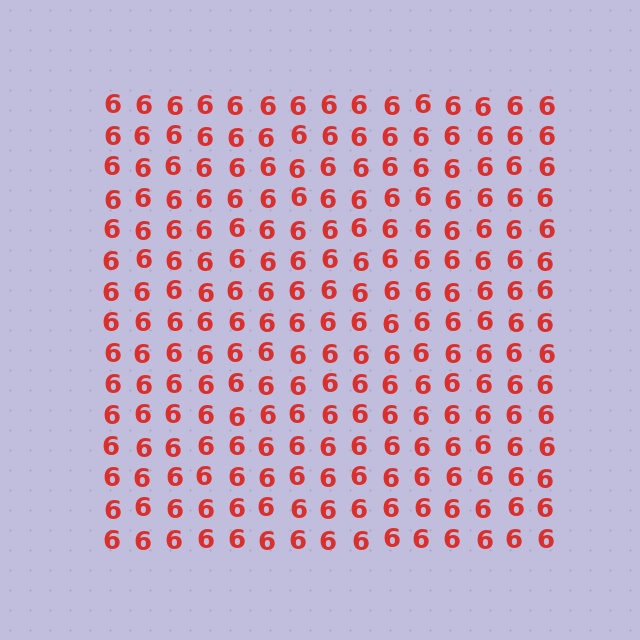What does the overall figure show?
The overall figure shows a square.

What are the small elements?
The small elements are digit 6's.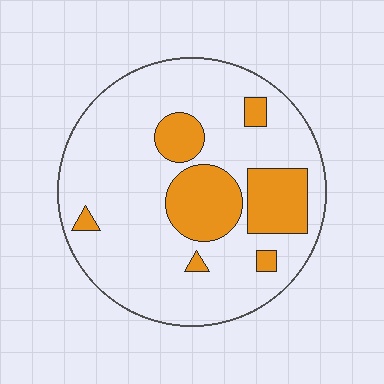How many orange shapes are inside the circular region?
7.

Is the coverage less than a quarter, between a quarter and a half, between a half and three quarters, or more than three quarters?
Less than a quarter.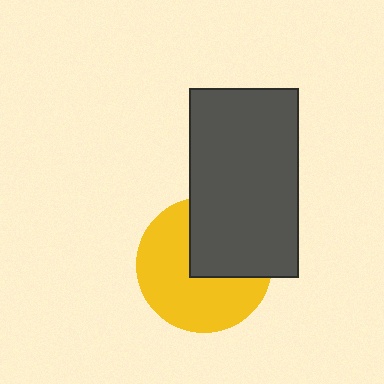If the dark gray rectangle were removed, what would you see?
You would see the complete yellow circle.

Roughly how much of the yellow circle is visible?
About half of it is visible (roughly 61%).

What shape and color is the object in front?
The object in front is a dark gray rectangle.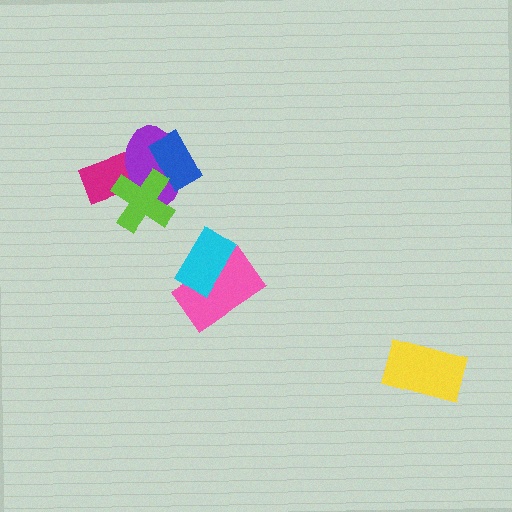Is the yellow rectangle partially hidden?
No, no other shape covers it.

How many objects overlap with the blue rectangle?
2 objects overlap with the blue rectangle.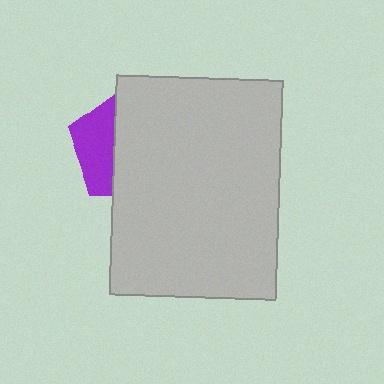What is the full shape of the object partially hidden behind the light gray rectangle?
The partially hidden object is a purple pentagon.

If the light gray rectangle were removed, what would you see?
You would see the complete purple pentagon.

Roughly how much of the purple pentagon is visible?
A small part of it is visible (roughly 34%).